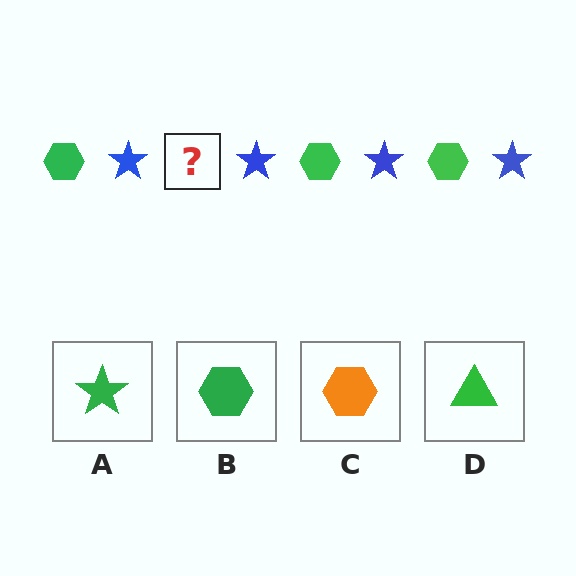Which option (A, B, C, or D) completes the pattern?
B.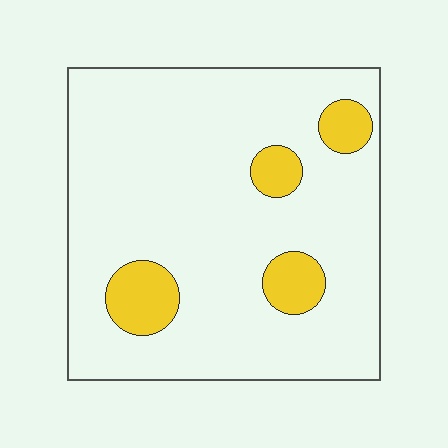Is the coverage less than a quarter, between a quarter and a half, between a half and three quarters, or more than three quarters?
Less than a quarter.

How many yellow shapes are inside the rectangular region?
4.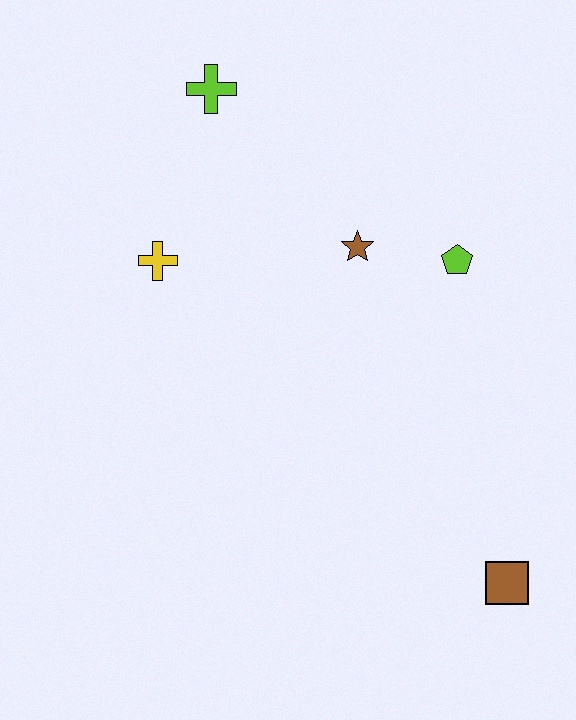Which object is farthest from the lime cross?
The brown square is farthest from the lime cross.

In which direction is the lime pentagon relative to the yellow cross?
The lime pentagon is to the right of the yellow cross.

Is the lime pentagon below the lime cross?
Yes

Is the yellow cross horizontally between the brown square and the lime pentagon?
No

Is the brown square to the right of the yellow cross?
Yes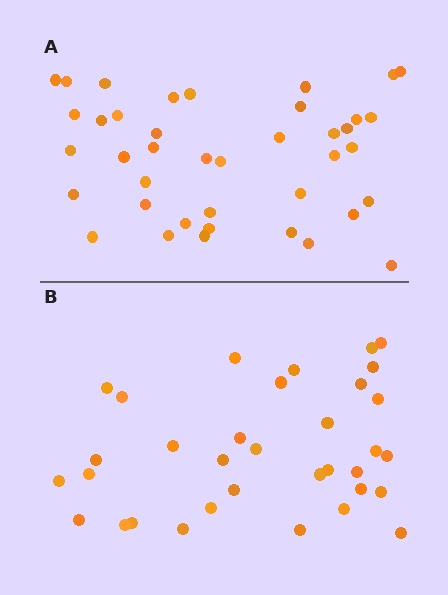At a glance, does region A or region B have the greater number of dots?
Region A (the top region) has more dots.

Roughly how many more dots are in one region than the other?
Region A has about 6 more dots than region B.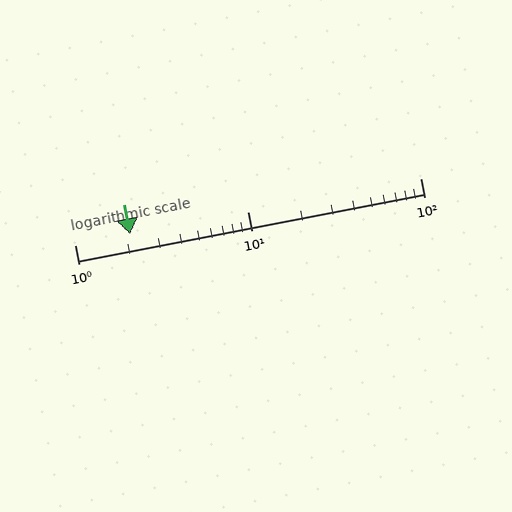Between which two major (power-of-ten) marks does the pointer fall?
The pointer is between 1 and 10.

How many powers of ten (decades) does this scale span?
The scale spans 2 decades, from 1 to 100.